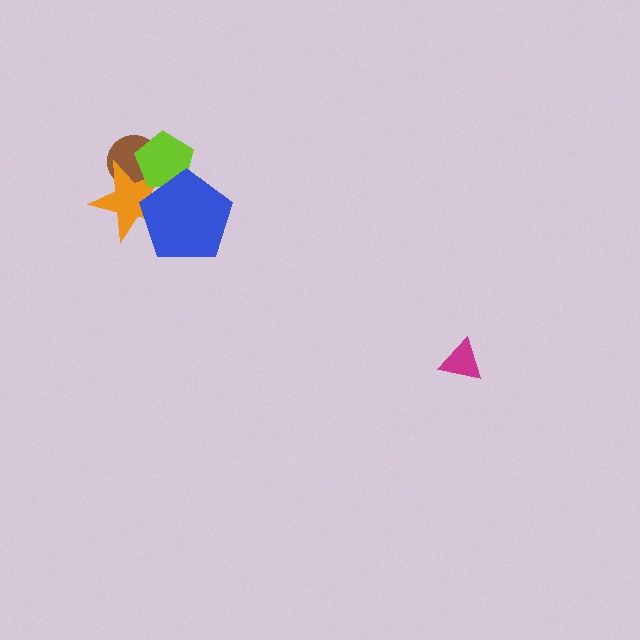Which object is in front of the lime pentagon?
The blue pentagon is in front of the lime pentagon.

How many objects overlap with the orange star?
3 objects overlap with the orange star.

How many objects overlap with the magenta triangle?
0 objects overlap with the magenta triangle.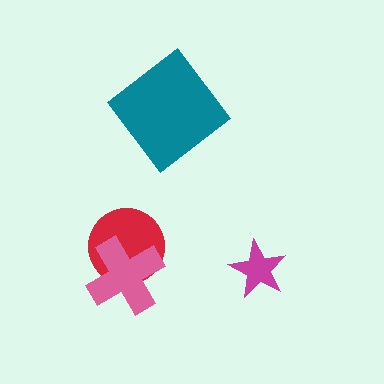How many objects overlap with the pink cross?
1 object overlaps with the pink cross.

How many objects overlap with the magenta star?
0 objects overlap with the magenta star.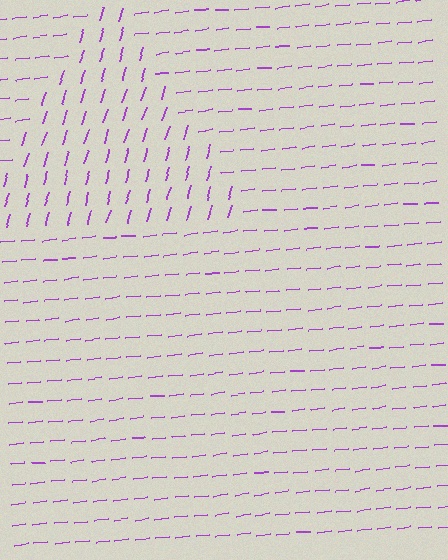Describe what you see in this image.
The image is filled with small purple line segments. A triangle region in the image has lines oriented differently from the surrounding lines, creating a visible texture boundary.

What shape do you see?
I see a triangle.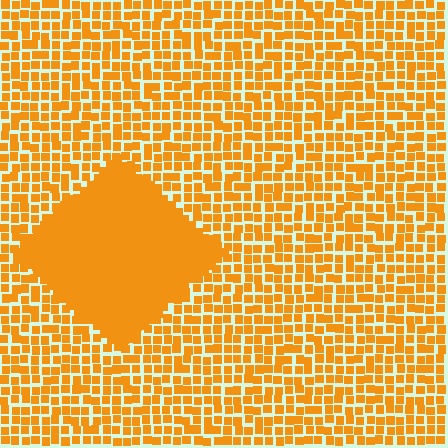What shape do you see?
I see a diamond.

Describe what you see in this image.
The image contains small orange elements arranged at two different densities. A diamond-shaped region is visible where the elements are more densely packed than the surrounding area.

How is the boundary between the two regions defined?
The boundary is defined by a change in element density (approximately 2.3x ratio). All elements are the same color, size, and shape.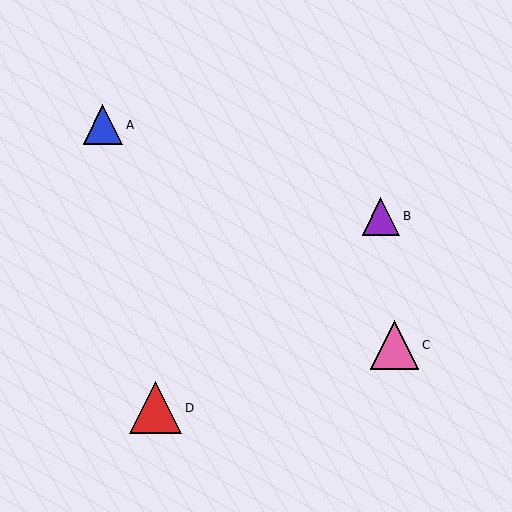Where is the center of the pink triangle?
The center of the pink triangle is at (395, 345).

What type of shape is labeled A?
Shape A is a blue triangle.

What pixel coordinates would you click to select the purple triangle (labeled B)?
Click at (381, 216) to select the purple triangle B.